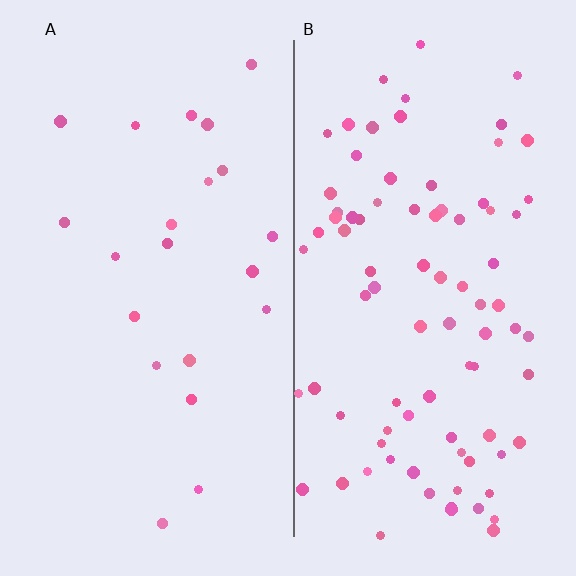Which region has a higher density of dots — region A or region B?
B (the right).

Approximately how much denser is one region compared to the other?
Approximately 4.0× — region B over region A.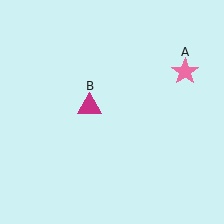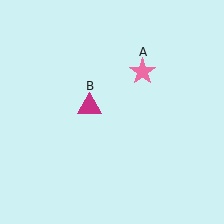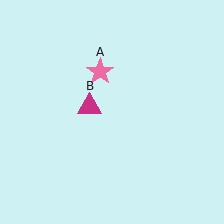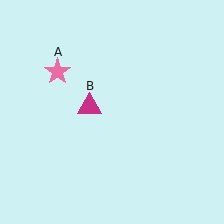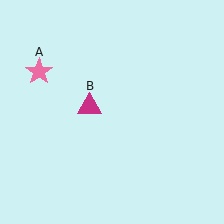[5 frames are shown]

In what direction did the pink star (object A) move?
The pink star (object A) moved left.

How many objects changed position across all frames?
1 object changed position: pink star (object A).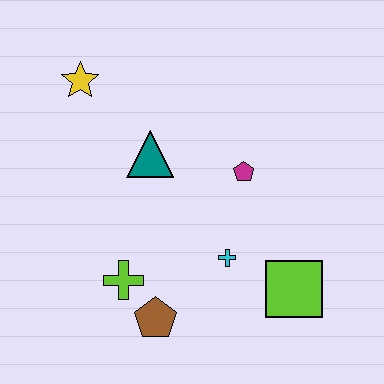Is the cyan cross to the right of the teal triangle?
Yes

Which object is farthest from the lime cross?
The yellow star is farthest from the lime cross.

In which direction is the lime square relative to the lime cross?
The lime square is to the right of the lime cross.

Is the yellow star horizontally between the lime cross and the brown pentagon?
No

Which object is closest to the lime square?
The cyan cross is closest to the lime square.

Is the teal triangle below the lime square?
No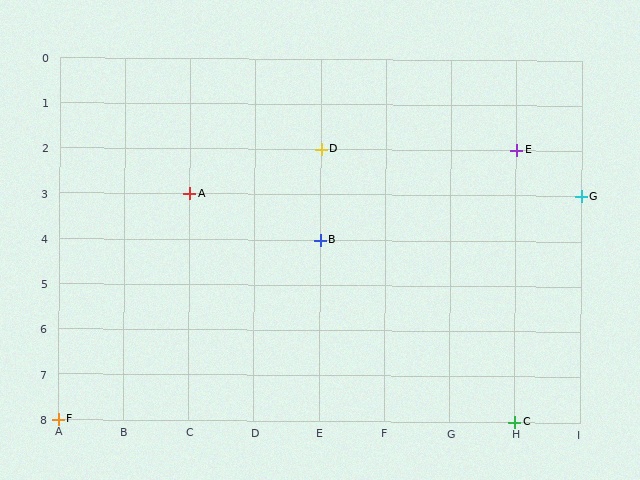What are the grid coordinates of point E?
Point E is at grid coordinates (H, 2).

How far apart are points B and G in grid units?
Points B and G are 4 columns and 1 row apart (about 4.1 grid units diagonally).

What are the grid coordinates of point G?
Point G is at grid coordinates (I, 3).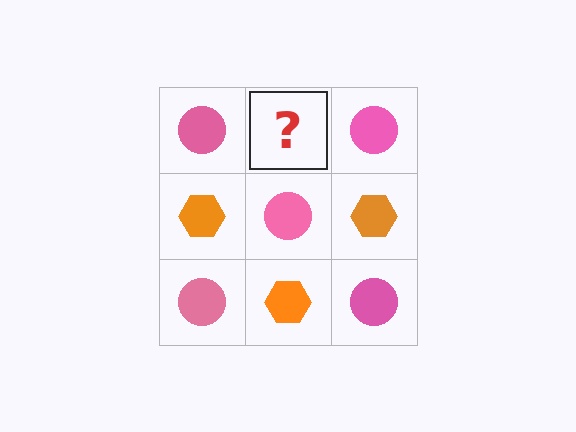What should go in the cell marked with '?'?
The missing cell should contain an orange hexagon.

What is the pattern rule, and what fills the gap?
The rule is that it alternates pink circle and orange hexagon in a checkerboard pattern. The gap should be filled with an orange hexagon.